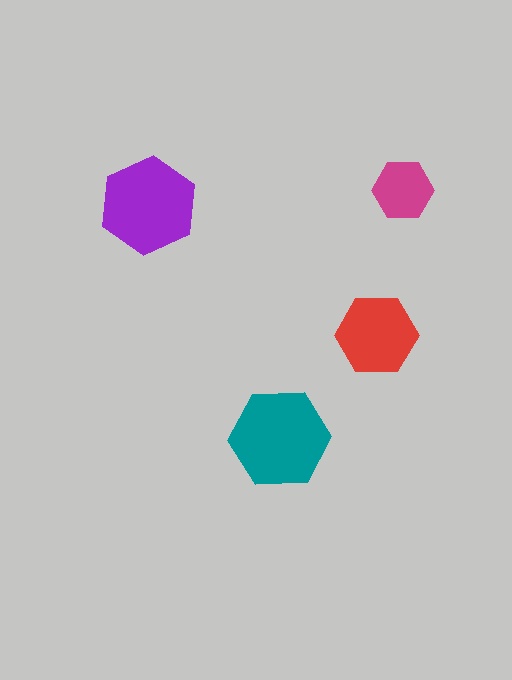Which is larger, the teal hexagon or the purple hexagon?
The teal one.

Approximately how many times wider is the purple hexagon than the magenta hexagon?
About 1.5 times wider.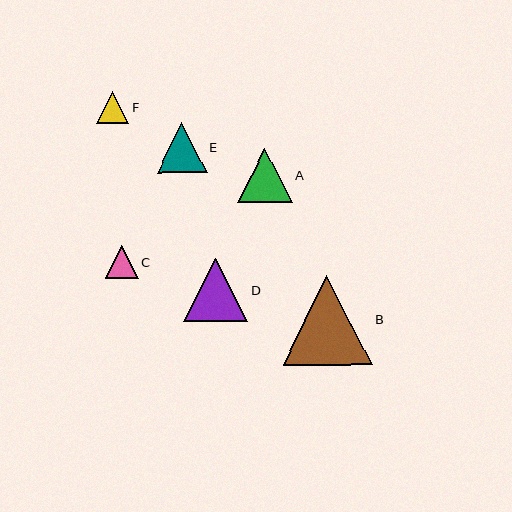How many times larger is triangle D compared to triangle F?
Triangle D is approximately 2.0 times the size of triangle F.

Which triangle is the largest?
Triangle B is the largest with a size of approximately 89 pixels.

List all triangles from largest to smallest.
From largest to smallest: B, D, A, E, C, F.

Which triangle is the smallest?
Triangle F is the smallest with a size of approximately 32 pixels.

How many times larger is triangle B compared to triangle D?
Triangle B is approximately 1.4 times the size of triangle D.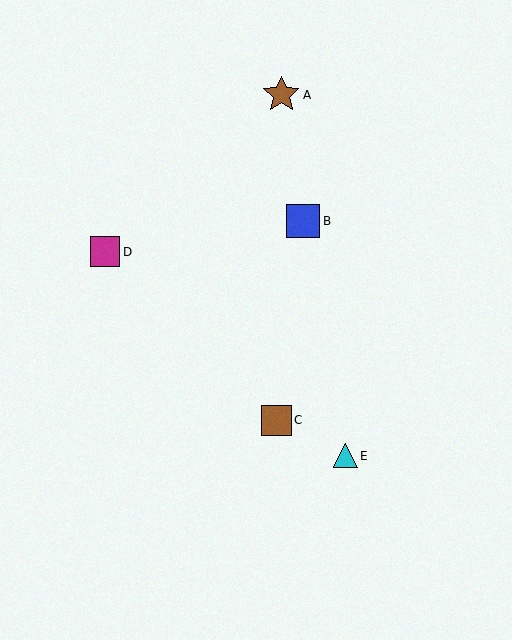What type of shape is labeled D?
Shape D is a magenta square.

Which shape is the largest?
The brown star (labeled A) is the largest.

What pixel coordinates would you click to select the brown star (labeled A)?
Click at (281, 95) to select the brown star A.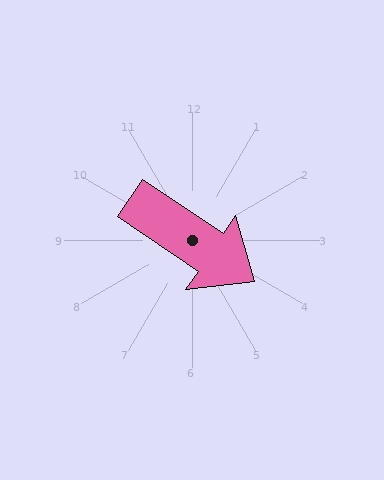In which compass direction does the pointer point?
Southeast.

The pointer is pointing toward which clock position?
Roughly 4 o'clock.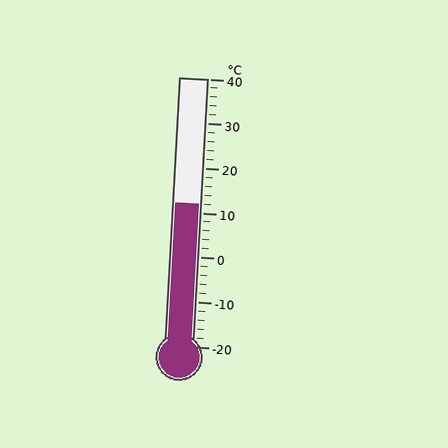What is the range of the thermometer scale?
The thermometer scale ranges from -20°C to 40°C.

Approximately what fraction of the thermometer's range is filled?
The thermometer is filled to approximately 55% of its range.